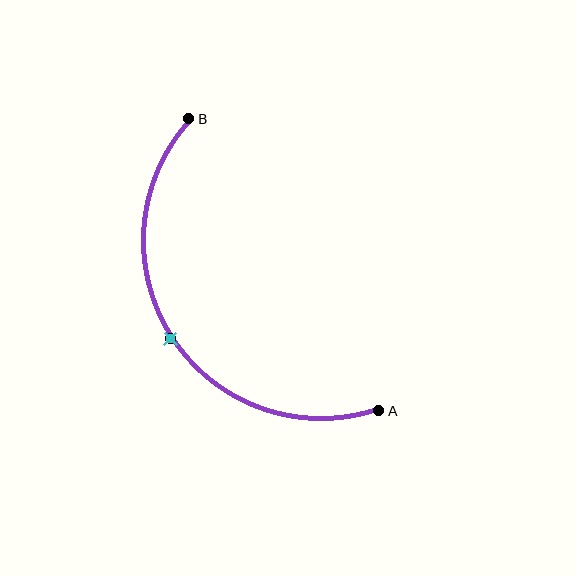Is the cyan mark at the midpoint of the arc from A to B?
Yes. The cyan mark lies on the arc at equal arc-length from both A and B — it is the arc midpoint.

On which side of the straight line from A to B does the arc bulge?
The arc bulges to the left of the straight line connecting A and B.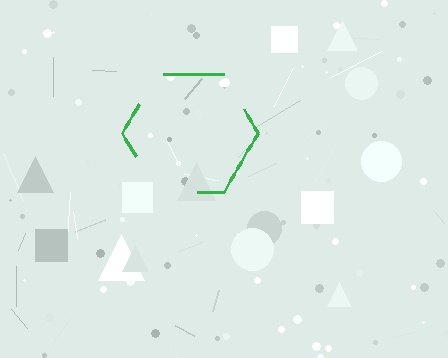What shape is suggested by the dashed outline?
The dashed outline suggests a hexagon.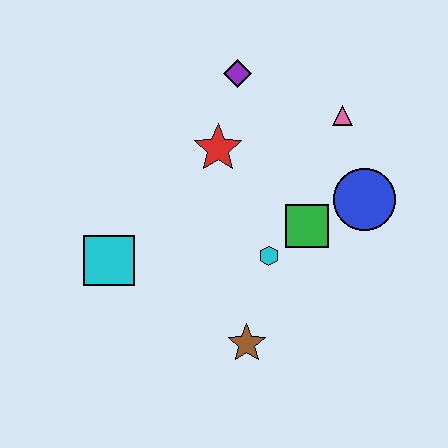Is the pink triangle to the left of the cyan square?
No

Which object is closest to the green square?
The cyan hexagon is closest to the green square.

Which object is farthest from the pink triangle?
The cyan square is farthest from the pink triangle.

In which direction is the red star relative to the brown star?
The red star is above the brown star.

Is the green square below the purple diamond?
Yes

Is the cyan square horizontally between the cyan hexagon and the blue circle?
No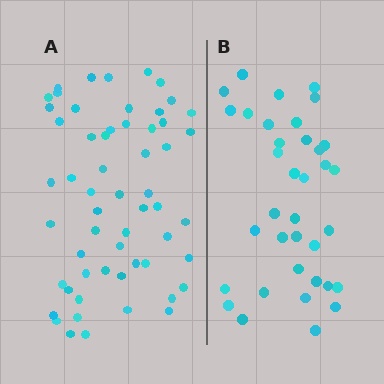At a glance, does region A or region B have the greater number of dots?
Region A (the left region) has more dots.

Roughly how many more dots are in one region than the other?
Region A has approximately 20 more dots than region B.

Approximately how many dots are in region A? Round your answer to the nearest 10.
About 60 dots. (The exact count is 57, which rounds to 60.)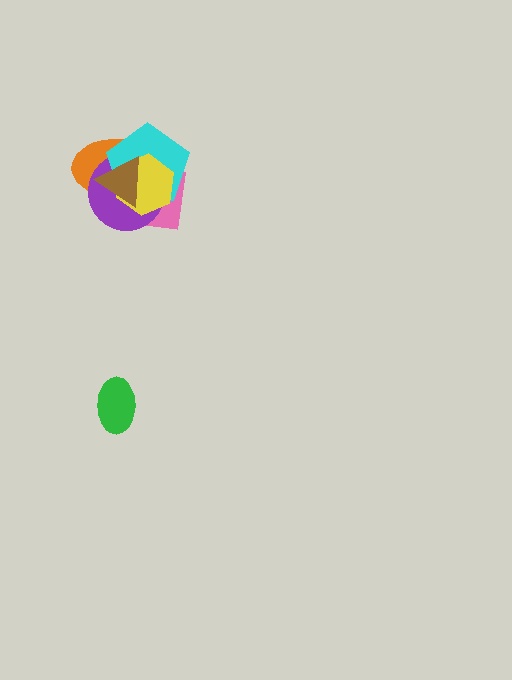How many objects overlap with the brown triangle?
5 objects overlap with the brown triangle.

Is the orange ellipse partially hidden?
Yes, it is partially covered by another shape.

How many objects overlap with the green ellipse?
0 objects overlap with the green ellipse.